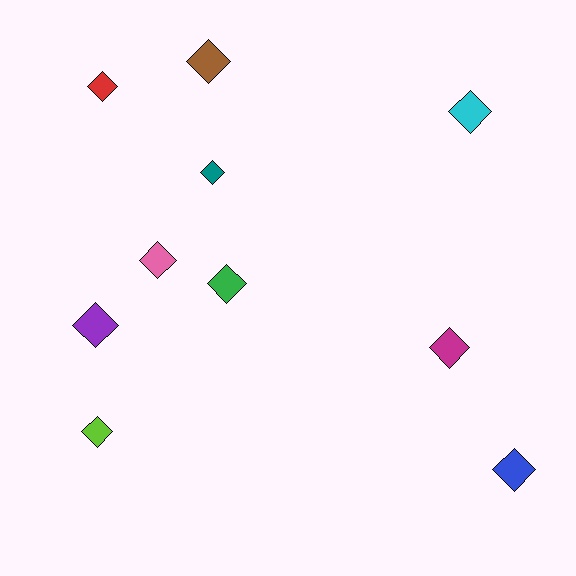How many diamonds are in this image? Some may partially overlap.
There are 10 diamonds.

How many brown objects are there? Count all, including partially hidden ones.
There is 1 brown object.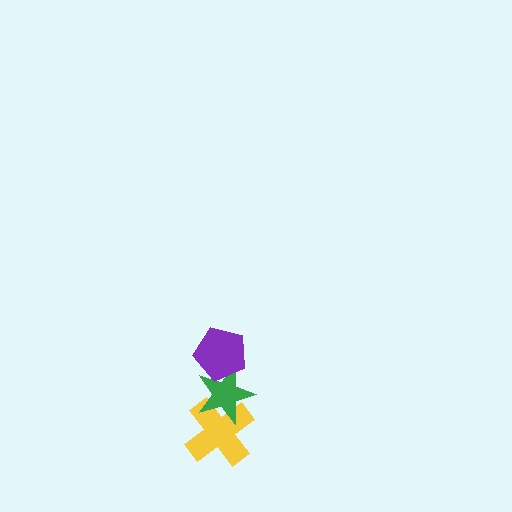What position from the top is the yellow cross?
The yellow cross is 3rd from the top.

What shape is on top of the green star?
The purple pentagon is on top of the green star.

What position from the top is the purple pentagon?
The purple pentagon is 1st from the top.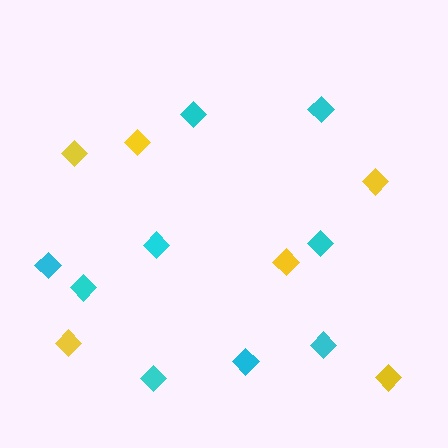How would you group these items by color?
There are 2 groups: one group of cyan diamonds (9) and one group of yellow diamonds (6).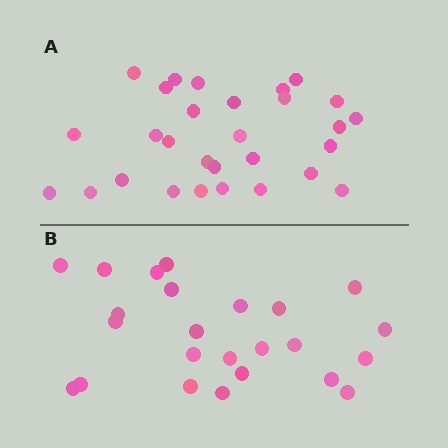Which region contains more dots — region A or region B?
Region A (the top region) has more dots.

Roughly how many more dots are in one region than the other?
Region A has about 5 more dots than region B.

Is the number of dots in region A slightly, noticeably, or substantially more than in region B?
Region A has only slightly more — the two regions are fairly close. The ratio is roughly 1.2 to 1.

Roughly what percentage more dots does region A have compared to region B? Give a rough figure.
About 20% more.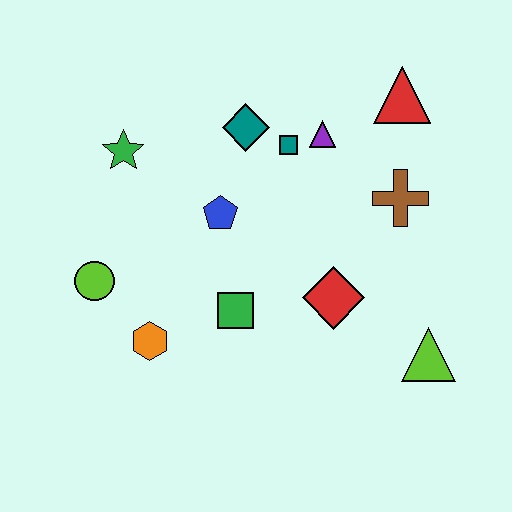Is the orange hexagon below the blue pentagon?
Yes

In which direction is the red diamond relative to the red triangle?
The red diamond is below the red triangle.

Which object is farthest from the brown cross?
The lime circle is farthest from the brown cross.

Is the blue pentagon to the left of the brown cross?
Yes